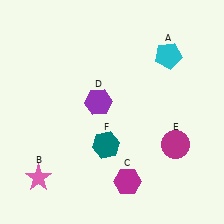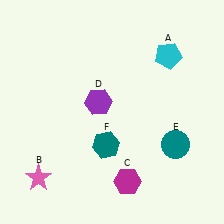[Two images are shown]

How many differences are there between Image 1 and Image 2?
There is 1 difference between the two images.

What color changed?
The circle (E) changed from magenta in Image 1 to teal in Image 2.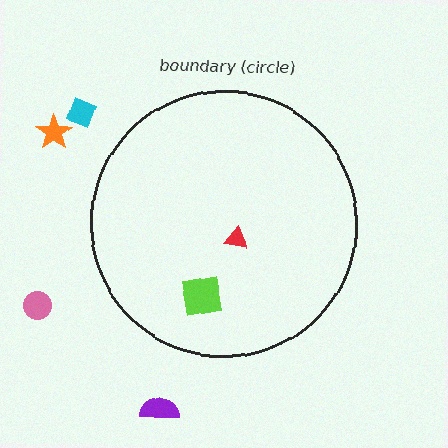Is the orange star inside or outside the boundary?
Outside.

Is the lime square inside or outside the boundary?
Inside.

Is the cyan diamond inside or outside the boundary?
Outside.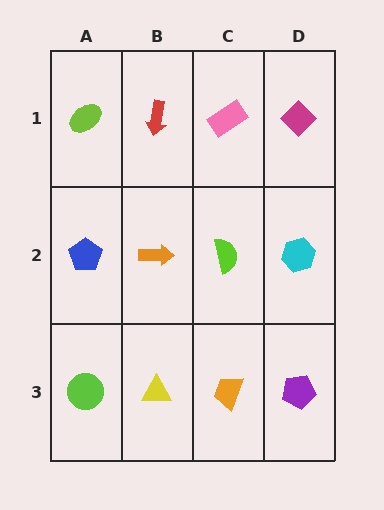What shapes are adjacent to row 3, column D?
A cyan hexagon (row 2, column D), an orange trapezoid (row 3, column C).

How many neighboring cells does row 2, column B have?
4.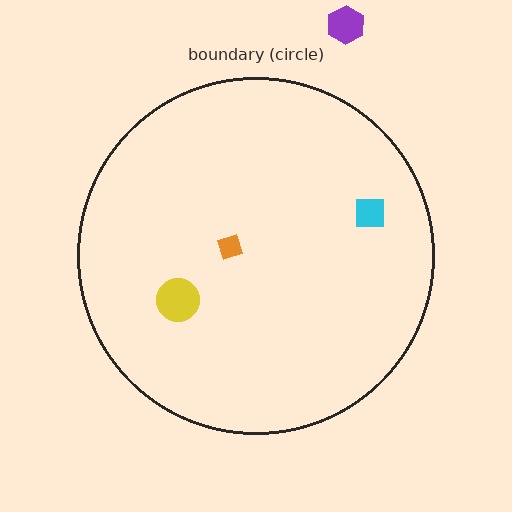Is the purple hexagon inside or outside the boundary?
Outside.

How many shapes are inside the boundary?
3 inside, 1 outside.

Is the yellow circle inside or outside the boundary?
Inside.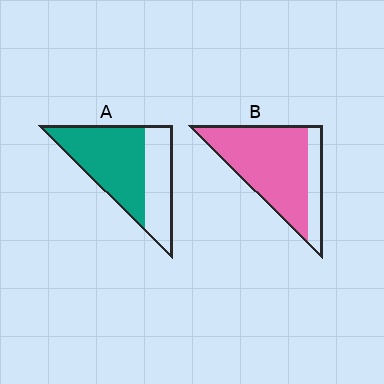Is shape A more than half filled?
Yes.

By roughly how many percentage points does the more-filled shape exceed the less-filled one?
By roughly 15 percentage points (B over A).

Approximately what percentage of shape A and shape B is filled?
A is approximately 65% and B is approximately 80%.